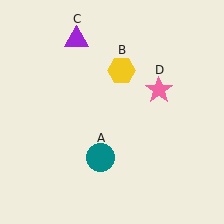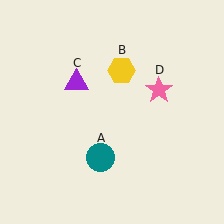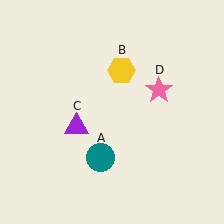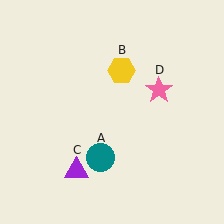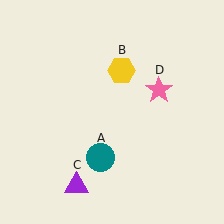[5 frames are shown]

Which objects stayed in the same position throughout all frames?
Teal circle (object A) and yellow hexagon (object B) and pink star (object D) remained stationary.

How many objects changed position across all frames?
1 object changed position: purple triangle (object C).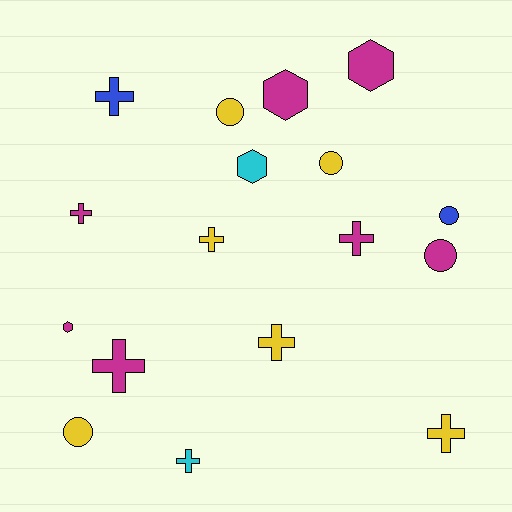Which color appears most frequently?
Magenta, with 7 objects.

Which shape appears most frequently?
Cross, with 8 objects.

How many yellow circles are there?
There are 3 yellow circles.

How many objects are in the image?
There are 17 objects.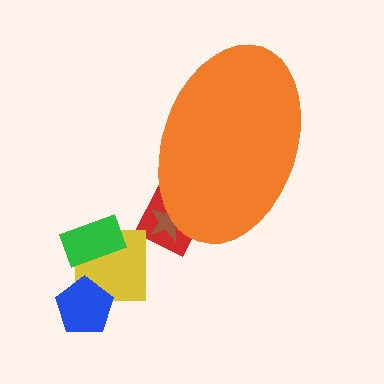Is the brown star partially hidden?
Yes, the brown star is partially hidden behind the orange ellipse.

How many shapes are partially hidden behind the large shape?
2 shapes are partially hidden.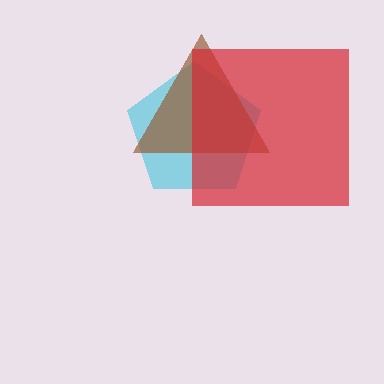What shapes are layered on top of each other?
The layered shapes are: a cyan pentagon, a brown triangle, a red square.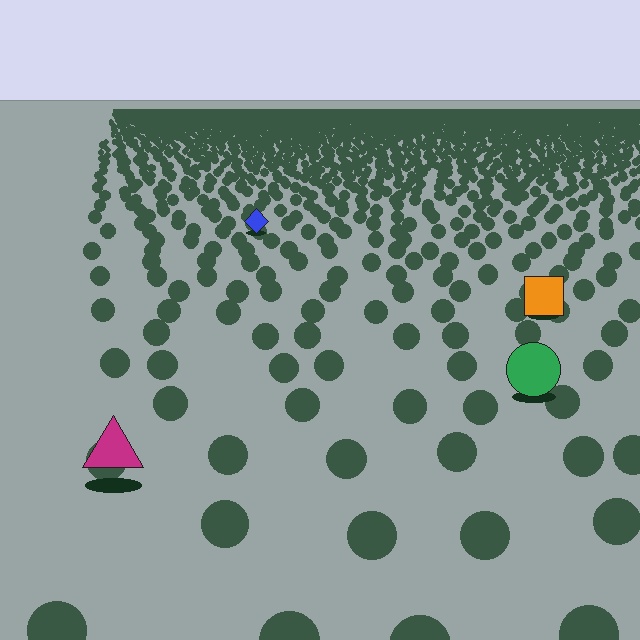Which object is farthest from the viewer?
The blue diamond is farthest from the viewer. It appears smaller and the ground texture around it is denser.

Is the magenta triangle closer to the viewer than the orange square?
Yes. The magenta triangle is closer — you can tell from the texture gradient: the ground texture is coarser near it.